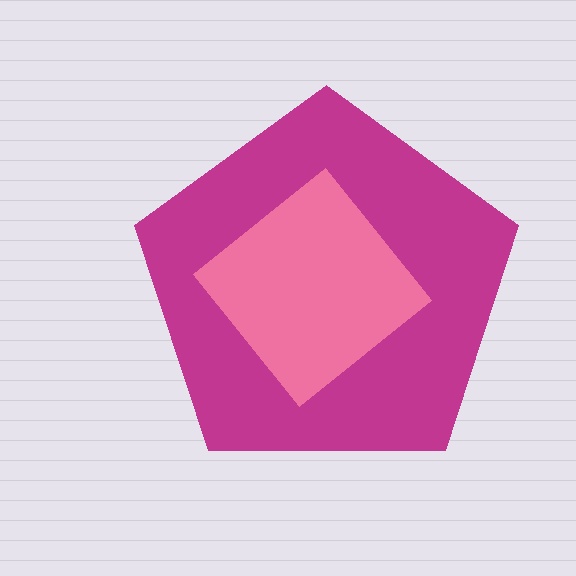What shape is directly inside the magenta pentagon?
The pink diamond.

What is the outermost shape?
The magenta pentagon.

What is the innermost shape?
The pink diamond.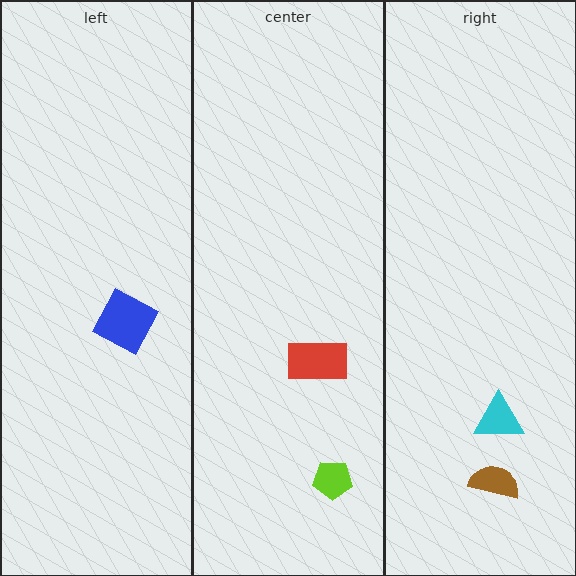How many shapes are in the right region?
2.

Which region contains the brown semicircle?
The right region.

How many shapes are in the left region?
1.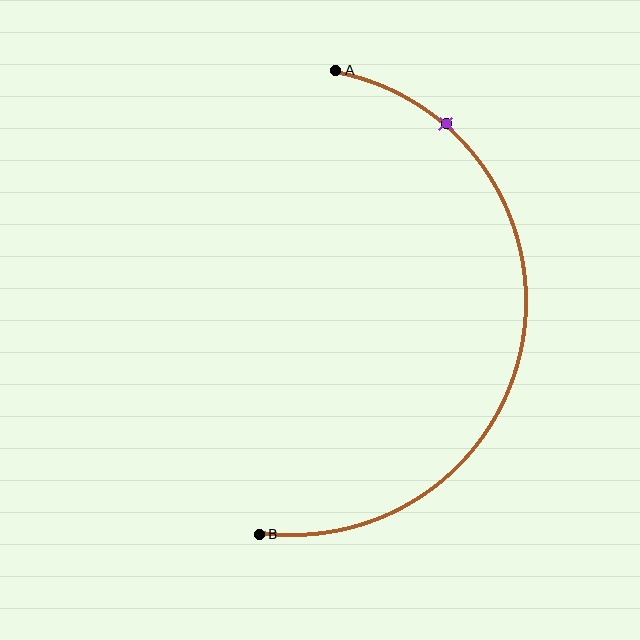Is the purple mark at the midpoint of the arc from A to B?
No. The purple mark lies on the arc but is closer to endpoint A. The arc midpoint would be at the point on the curve equidistant along the arc from both A and B.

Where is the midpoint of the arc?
The arc midpoint is the point on the curve farthest from the straight line joining A and B. It sits to the right of that line.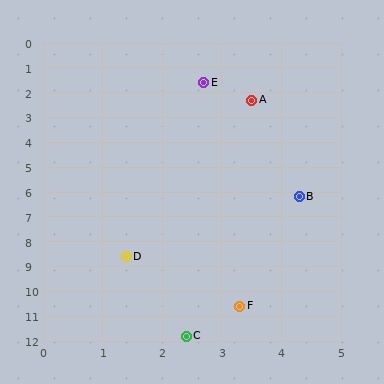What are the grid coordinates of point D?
Point D is at approximately (1.4, 8.6).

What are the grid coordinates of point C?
Point C is at approximately (2.4, 11.8).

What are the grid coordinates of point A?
Point A is at approximately (3.5, 2.3).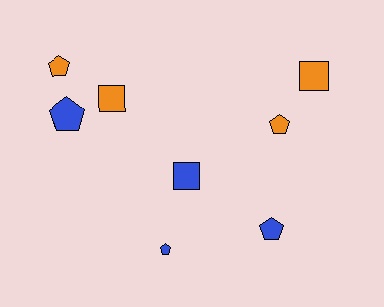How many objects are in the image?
There are 8 objects.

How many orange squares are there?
There are 2 orange squares.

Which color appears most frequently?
Orange, with 4 objects.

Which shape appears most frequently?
Pentagon, with 5 objects.